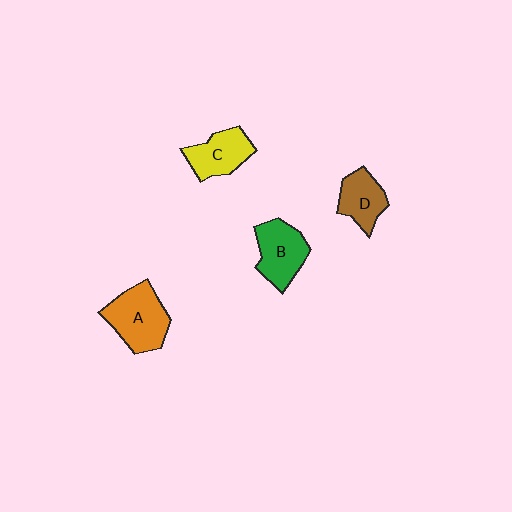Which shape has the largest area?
Shape A (orange).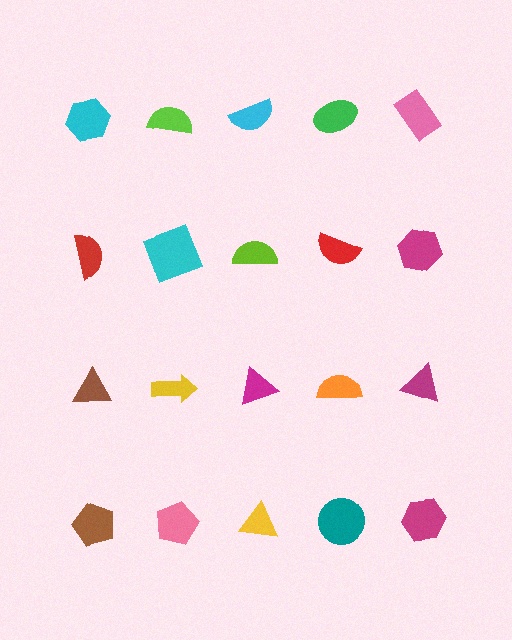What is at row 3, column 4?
An orange semicircle.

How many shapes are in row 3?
5 shapes.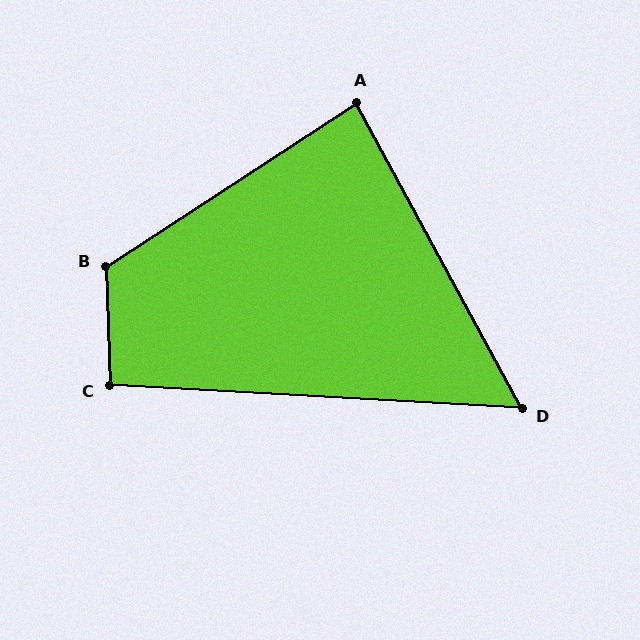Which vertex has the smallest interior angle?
D, at approximately 58 degrees.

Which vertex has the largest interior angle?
B, at approximately 122 degrees.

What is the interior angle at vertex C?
Approximately 95 degrees (approximately right).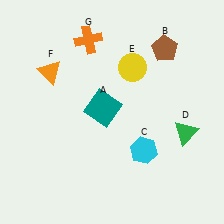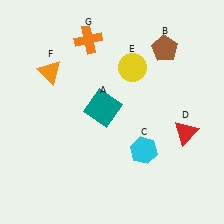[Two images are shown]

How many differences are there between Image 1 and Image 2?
There is 1 difference between the two images.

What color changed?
The triangle (D) changed from green in Image 1 to red in Image 2.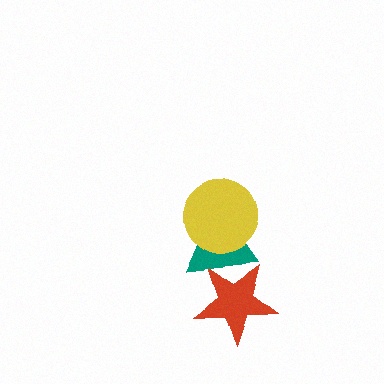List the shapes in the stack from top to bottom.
From top to bottom: the yellow circle, the teal triangle, the red star.